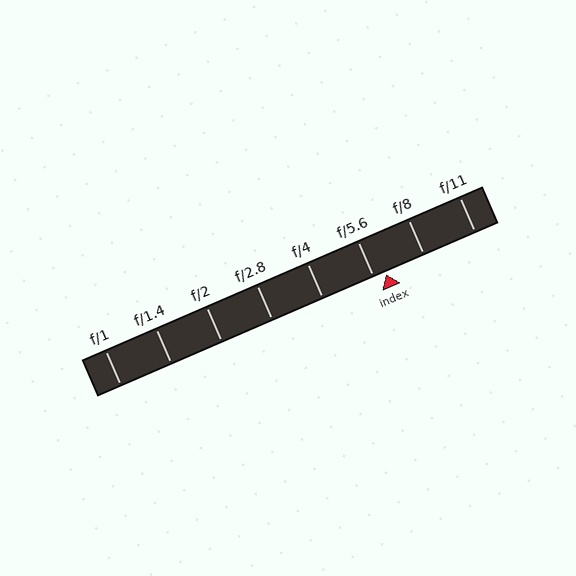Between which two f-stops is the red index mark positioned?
The index mark is between f/5.6 and f/8.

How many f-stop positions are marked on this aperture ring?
There are 8 f-stop positions marked.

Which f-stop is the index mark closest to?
The index mark is closest to f/5.6.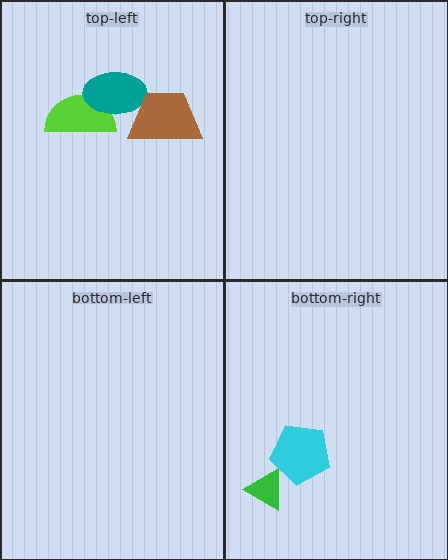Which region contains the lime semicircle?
The top-left region.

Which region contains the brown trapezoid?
The top-left region.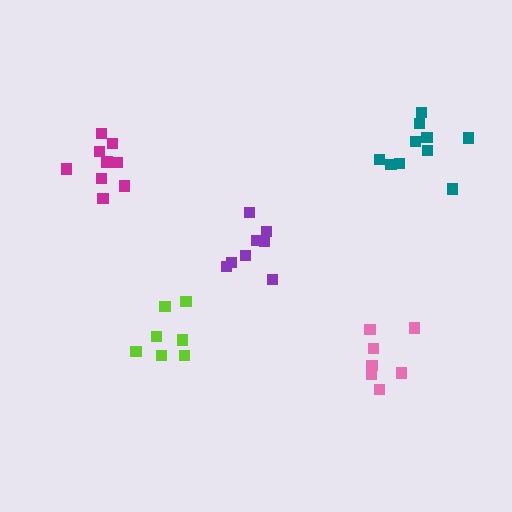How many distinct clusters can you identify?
There are 5 distinct clusters.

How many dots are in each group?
Group 1: 8 dots, Group 2: 7 dots, Group 3: 7 dots, Group 4: 10 dots, Group 5: 10 dots (42 total).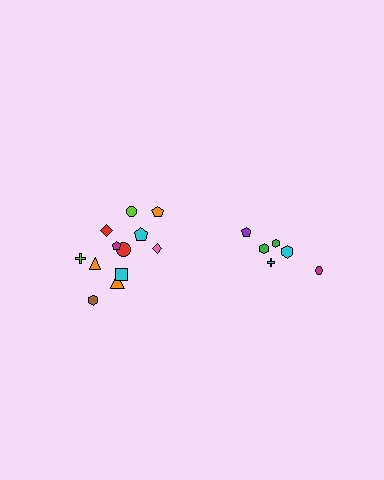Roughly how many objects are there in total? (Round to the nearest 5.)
Roughly 20 objects in total.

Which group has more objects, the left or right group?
The left group.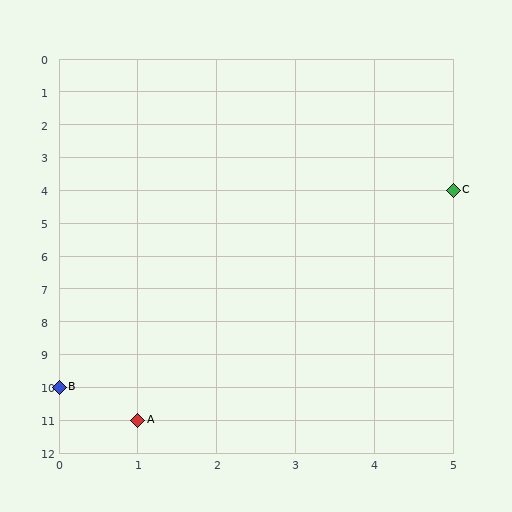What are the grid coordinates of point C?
Point C is at grid coordinates (5, 4).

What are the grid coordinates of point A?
Point A is at grid coordinates (1, 11).